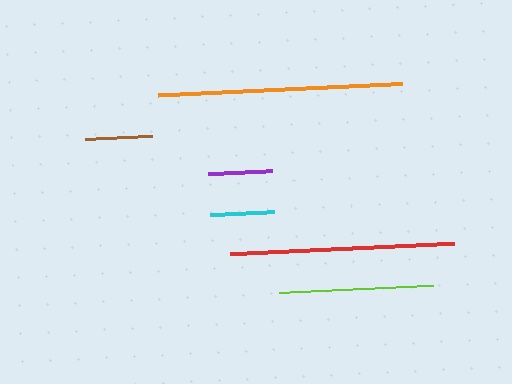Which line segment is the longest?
The orange line is the longest at approximately 244 pixels.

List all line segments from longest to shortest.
From longest to shortest: orange, red, lime, brown, purple, cyan.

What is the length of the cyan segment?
The cyan segment is approximately 63 pixels long.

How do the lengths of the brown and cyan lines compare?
The brown and cyan lines are approximately the same length.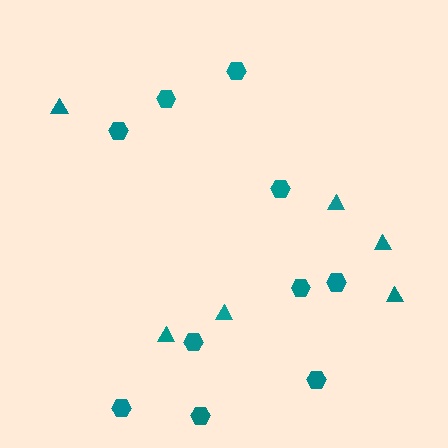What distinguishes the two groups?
There are 2 groups: one group of hexagons (10) and one group of triangles (6).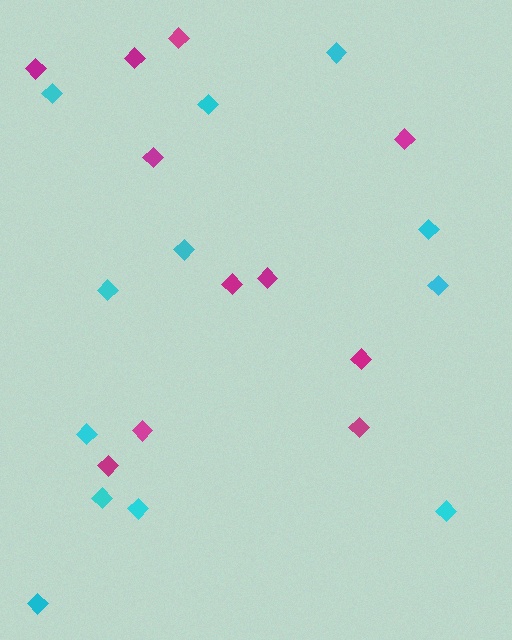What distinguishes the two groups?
There are 2 groups: one group of cyan diamonds (12) and one group of magenta diamonds (11).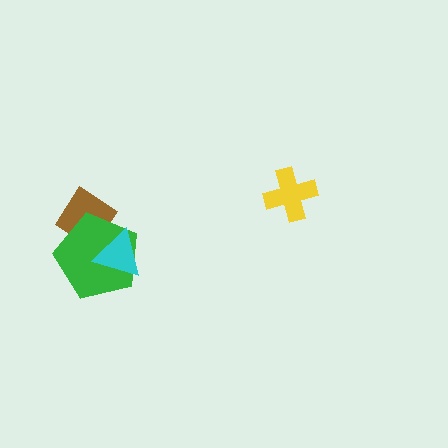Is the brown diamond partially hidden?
Yes, it is partially covered by another shape.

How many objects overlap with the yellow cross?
0 objects overlap with the yellow cross.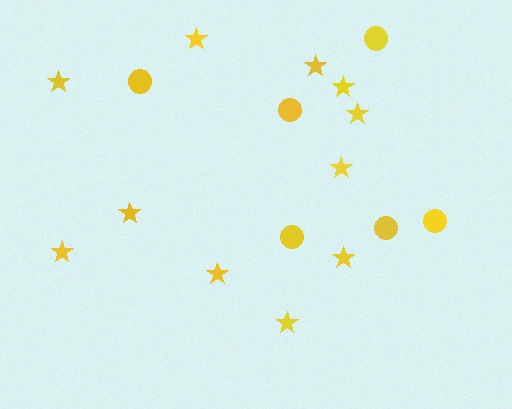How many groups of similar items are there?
There are 2 groups: one group of stars (11) and one group of circles (6).